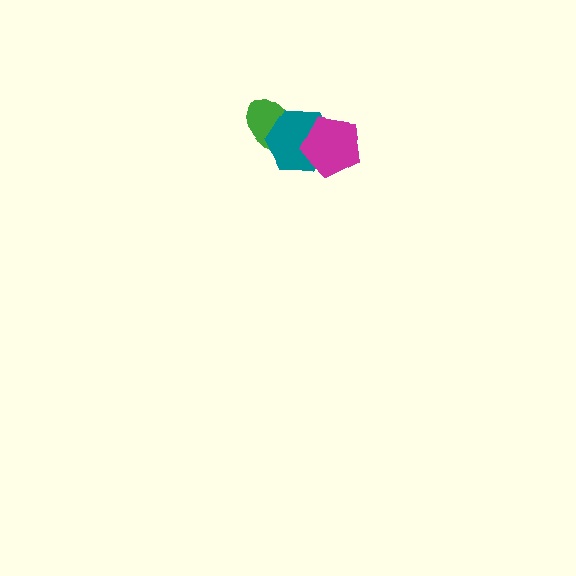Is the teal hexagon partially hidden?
Yes, it is partially covered by another shape.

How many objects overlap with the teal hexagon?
2 objects overlap with the teal hexagon.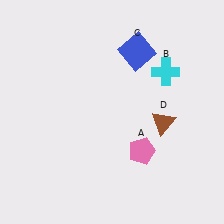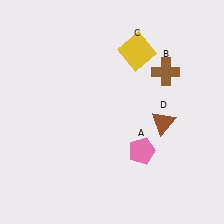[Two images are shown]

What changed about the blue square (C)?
In Image 1, C is blue. In Image 2, it changed to yellow.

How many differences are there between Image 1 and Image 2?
There are 2 differences between the two images.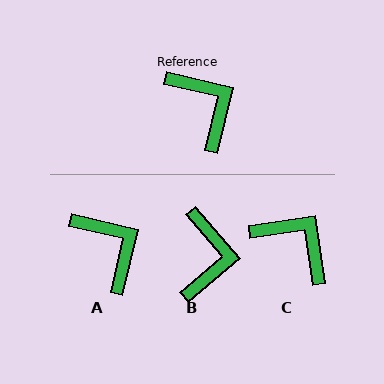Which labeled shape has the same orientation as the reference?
A.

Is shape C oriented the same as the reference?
No, it is off by about 21 degrees.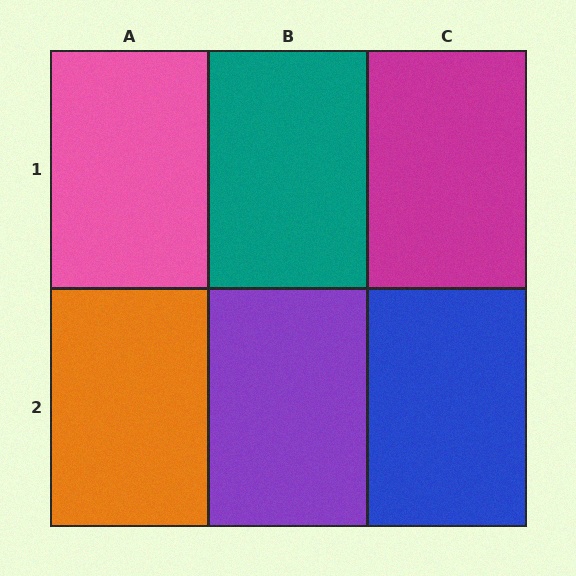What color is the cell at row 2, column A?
Orange.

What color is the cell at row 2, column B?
Purple.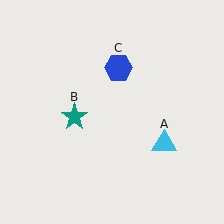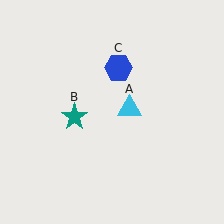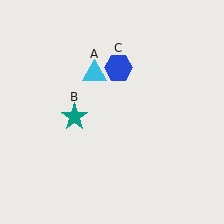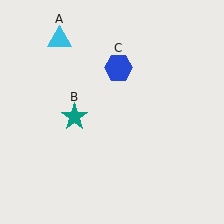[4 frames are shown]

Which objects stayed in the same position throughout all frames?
Teal star (object B) and blue hexagon (object C) remained stationary.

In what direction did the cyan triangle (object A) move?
The cyan triangle (object A) moved up and to the left.